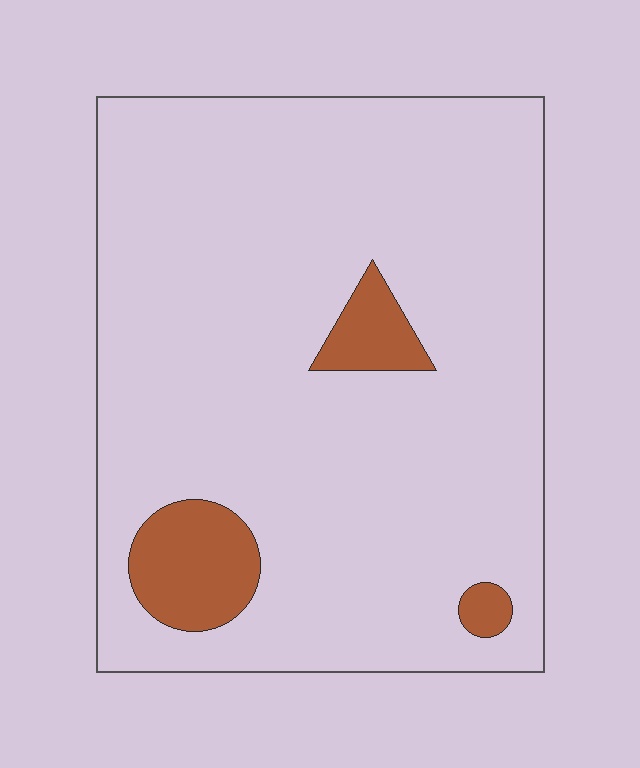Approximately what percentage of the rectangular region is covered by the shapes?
Approximately 10%.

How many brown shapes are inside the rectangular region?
3.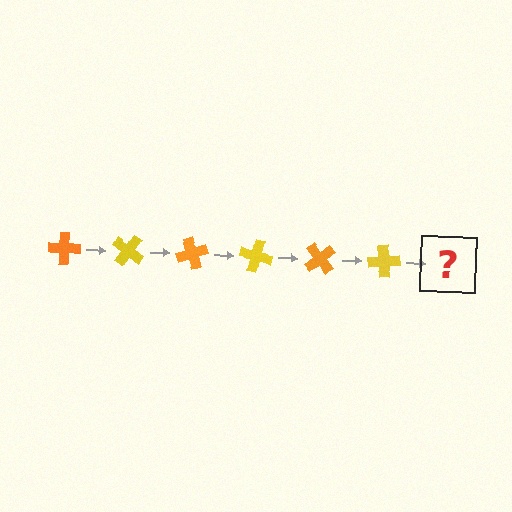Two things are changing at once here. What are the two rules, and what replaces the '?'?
The two rules are that it rotates 35 degrees each step and the color cycles through orange and yellow. The '?' should be an orange cross, rotated 210 degrees from the start.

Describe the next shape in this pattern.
It should be an orange cross, rotated 210 degrees from the start.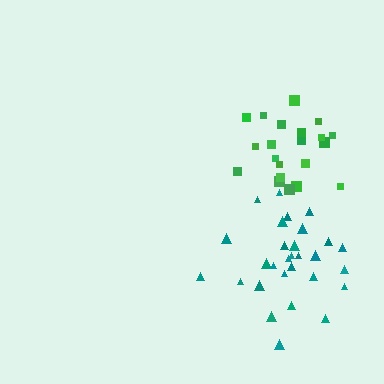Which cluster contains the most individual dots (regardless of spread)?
Teal (29).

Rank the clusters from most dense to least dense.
green, teal.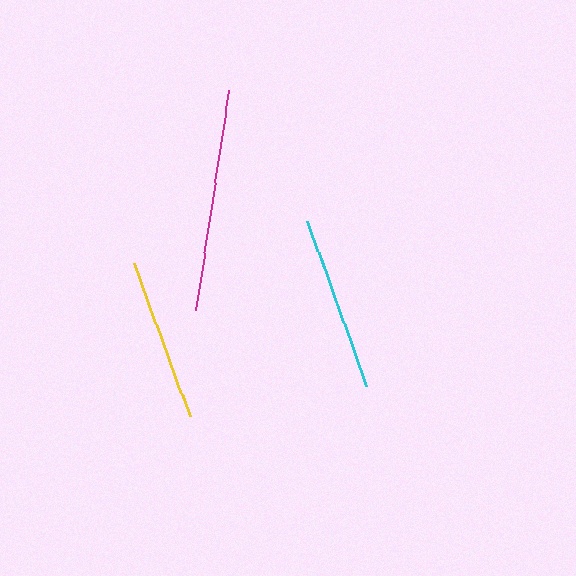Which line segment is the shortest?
The yellow line is the shortest at approximately 164 pixels.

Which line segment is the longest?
The magenta line is the longest at approximately 223 pixels.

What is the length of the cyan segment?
The cyan segment is approximately 176 pixels long.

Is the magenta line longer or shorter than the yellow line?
The magenta line is longer than the yellow line.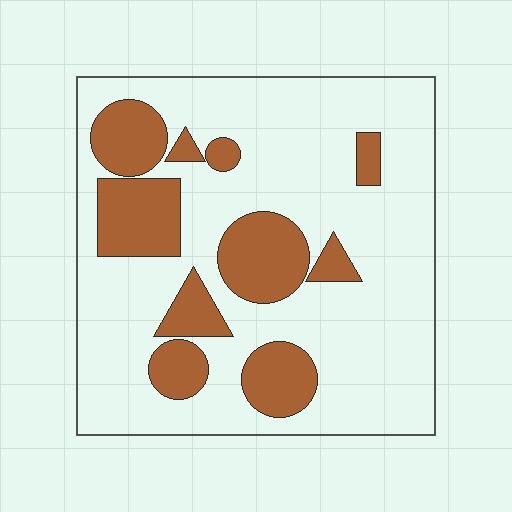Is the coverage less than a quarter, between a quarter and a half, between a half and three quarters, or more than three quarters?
Between a quarter and a half.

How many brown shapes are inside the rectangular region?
10.